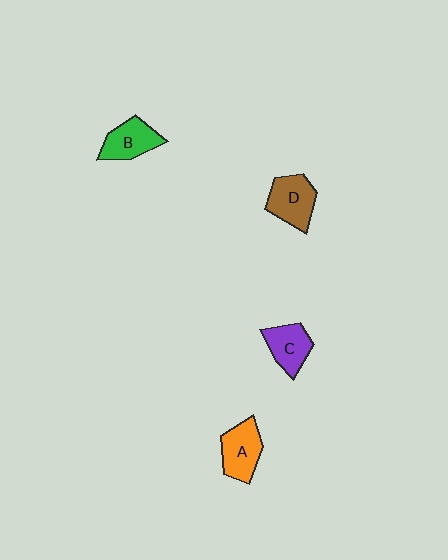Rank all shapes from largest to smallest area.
From largest to smallest: D (brown), A (orange), B (green), C (purple).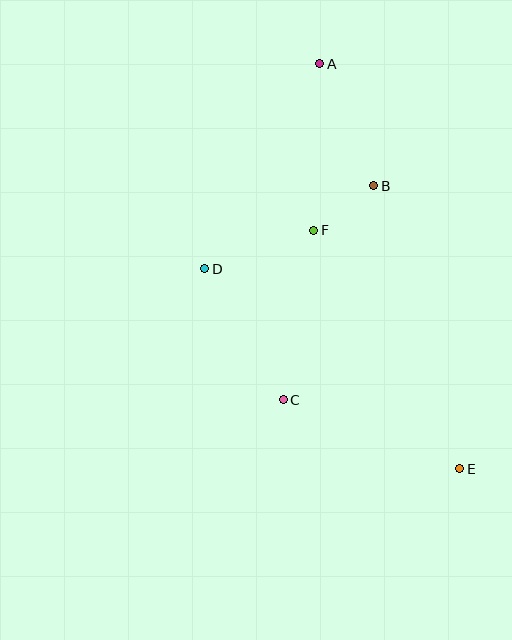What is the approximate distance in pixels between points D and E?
The distance between D and E is approximately 324 pixels.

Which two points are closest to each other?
Points B and F are closest to each other.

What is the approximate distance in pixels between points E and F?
The distance between E and F is approximately 280 pixels.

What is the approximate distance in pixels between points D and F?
The distance between D and F is approximately 115 pixels.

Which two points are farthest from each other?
Points A and E are farthest from each other.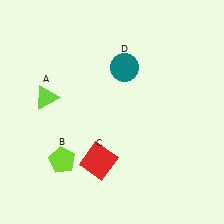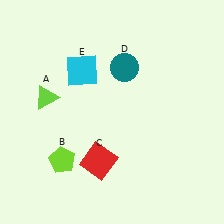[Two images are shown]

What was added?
A cyan square (E) was added in Image 2.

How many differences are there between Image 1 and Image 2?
There is 1 difference between the two images.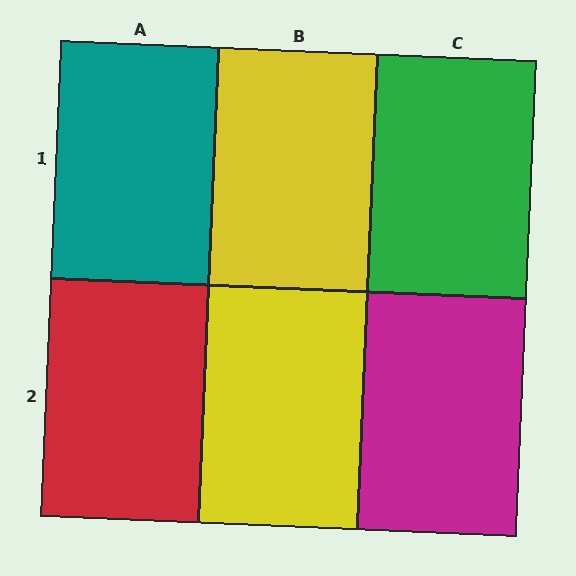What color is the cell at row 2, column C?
Magenta.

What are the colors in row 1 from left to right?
Teal, yellow, green.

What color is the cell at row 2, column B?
Yellow.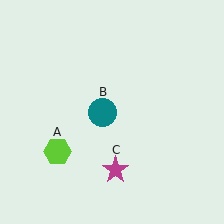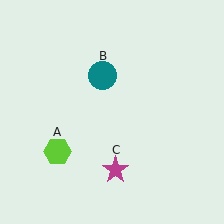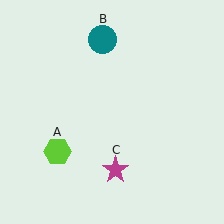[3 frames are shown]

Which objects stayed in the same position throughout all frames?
Lime hexagon (object A) and magenta star (object C) remained stationary.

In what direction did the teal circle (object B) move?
The teal circle (object B) moved up.